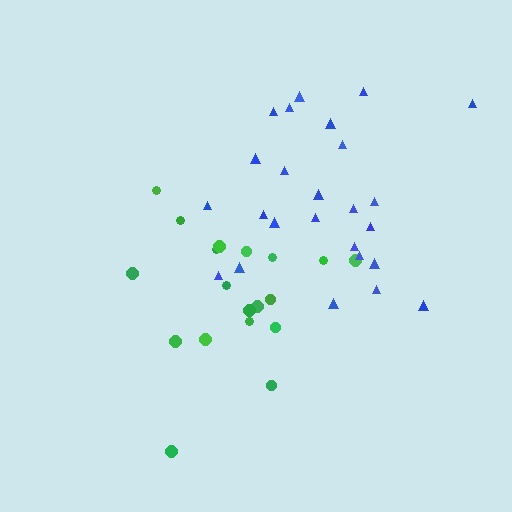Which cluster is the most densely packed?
Blue.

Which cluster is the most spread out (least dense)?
Green.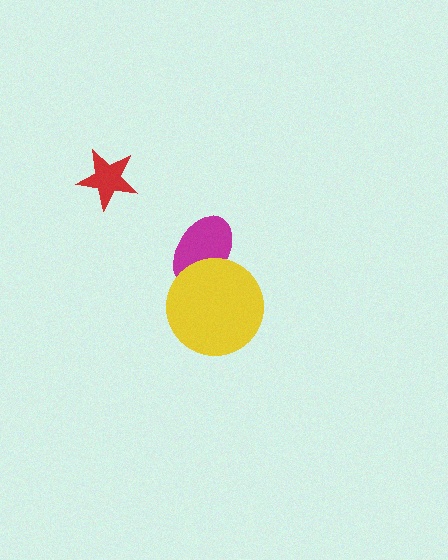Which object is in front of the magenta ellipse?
The yellow circle is in front of the magenta ellipse.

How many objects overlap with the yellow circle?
1 object overlaps with the yellow circle.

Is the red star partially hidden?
No, no other shape covers it.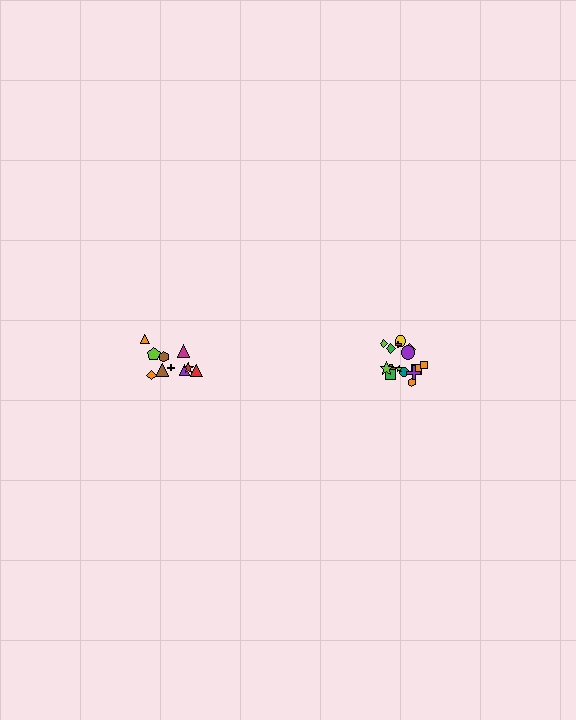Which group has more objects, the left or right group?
The right group.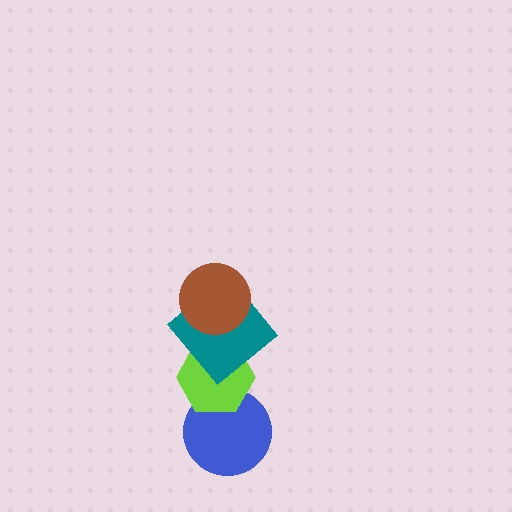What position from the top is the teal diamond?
The teal diamond is 2nd from the top.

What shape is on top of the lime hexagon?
The teal diamond is on top of the lime hexagon.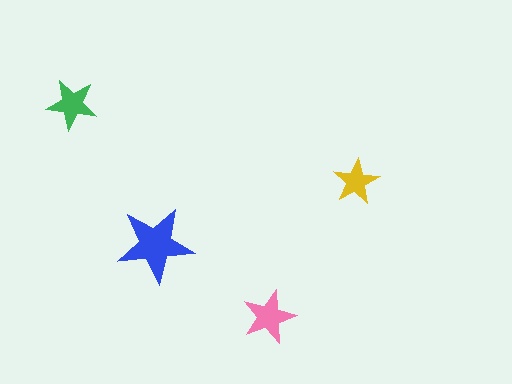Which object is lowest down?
The pink star is bottommost.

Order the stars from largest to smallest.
the blue one, the pink one, the green one, the yellow one.